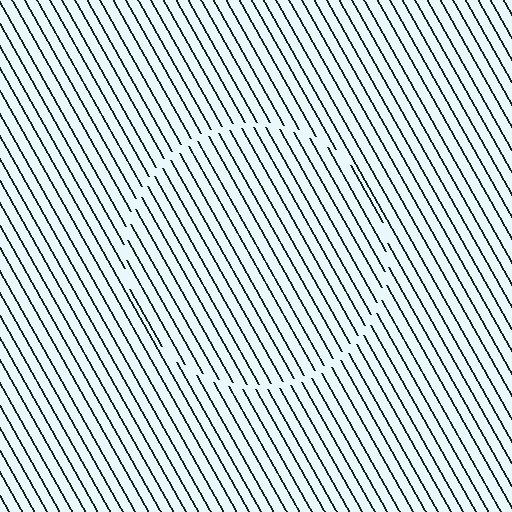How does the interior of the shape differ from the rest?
The interior of the shape contains the same grating, shifted by half a period — the contour is defined by the phase discontinuity where line-ends from the inner and outer gratings abut.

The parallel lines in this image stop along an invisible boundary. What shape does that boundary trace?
An illusory circle. The interior of the shape contains the same grating, shifted by half a period — the contour is defined by the phase discontinuity where line-ends from the inner and outer gratings abut.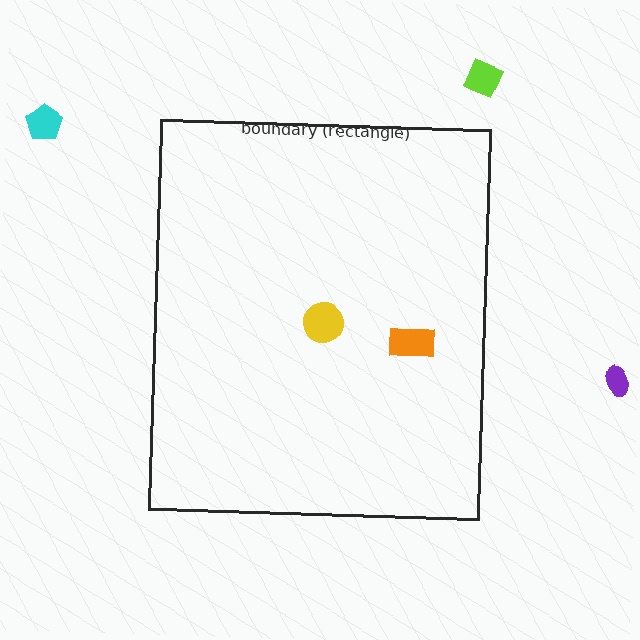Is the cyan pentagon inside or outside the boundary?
Outside.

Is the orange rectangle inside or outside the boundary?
Inside.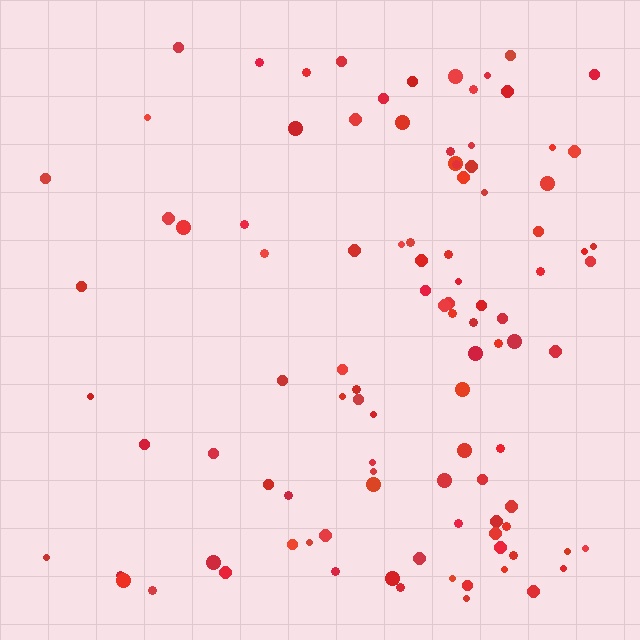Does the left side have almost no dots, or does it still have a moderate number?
Still a moderate number, just noticeably fewer than the right.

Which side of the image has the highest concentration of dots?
The right.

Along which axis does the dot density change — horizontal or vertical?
Horizontal.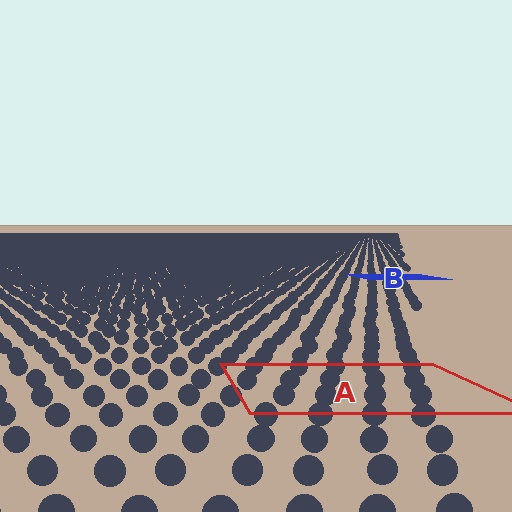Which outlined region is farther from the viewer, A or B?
Region B is farther from the viewer — the texture elements inside it appear smaller and more densely packed.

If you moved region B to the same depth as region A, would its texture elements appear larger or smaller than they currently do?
They would appear larger. At a closer depth, the same texture elements are projected at a bigger on-screen size.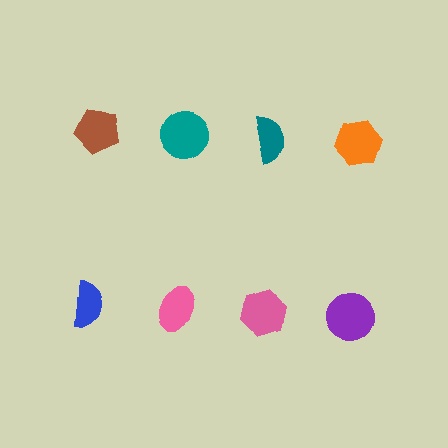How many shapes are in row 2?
4 shapes.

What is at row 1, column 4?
An orange hexagon.